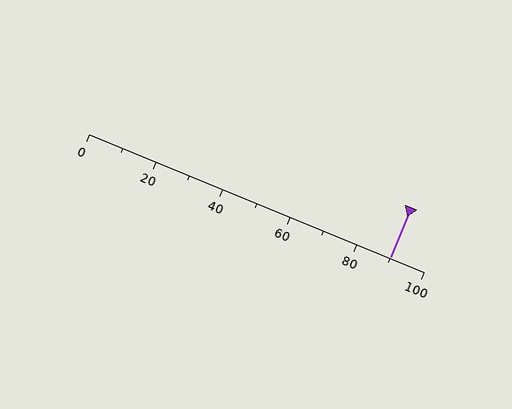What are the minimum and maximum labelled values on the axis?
The axis runs from 0 to 100.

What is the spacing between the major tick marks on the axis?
The major ticks are spaced 20 apart.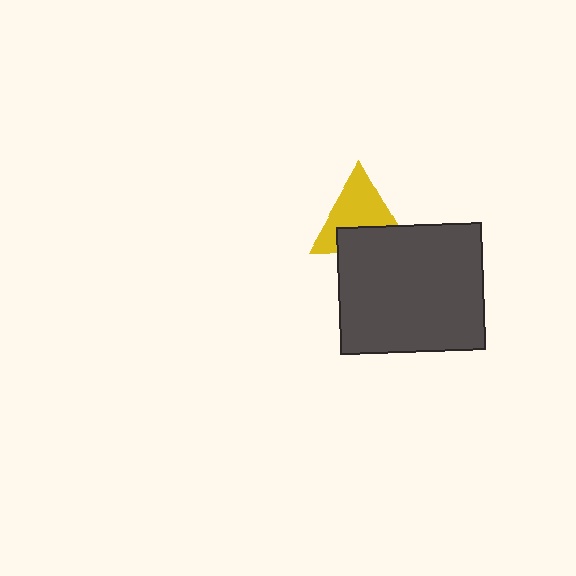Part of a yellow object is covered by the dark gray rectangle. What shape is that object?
It is a triangle.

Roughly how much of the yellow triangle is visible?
About half of it is visible (roughly 63%).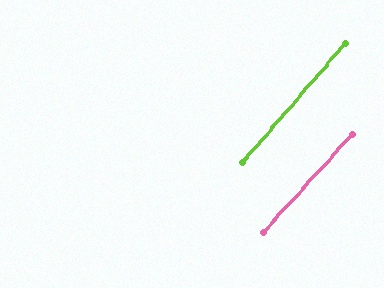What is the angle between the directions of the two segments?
Approximately 1 degree.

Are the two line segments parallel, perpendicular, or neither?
Parallel — their directions differ by only 1.3°.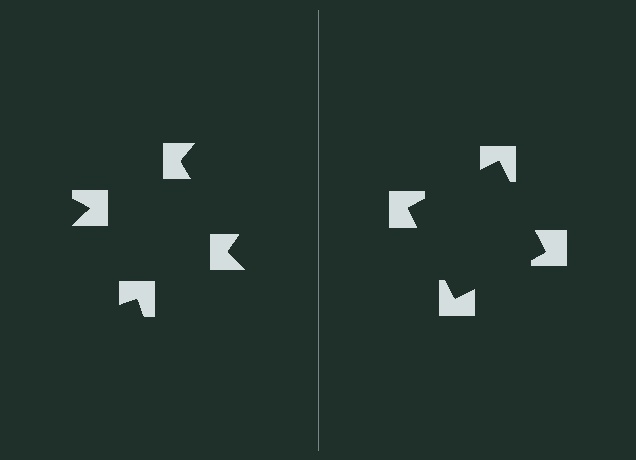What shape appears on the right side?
An illusory square.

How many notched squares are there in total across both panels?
8 — 4 on each side.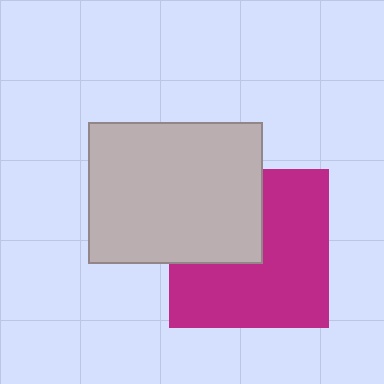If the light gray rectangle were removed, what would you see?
You would see the complete magenta square.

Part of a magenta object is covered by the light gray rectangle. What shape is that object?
It is a square.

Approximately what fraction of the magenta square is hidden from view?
Roughly 35% of the magenta square is hidden behind the light gray rectangle.